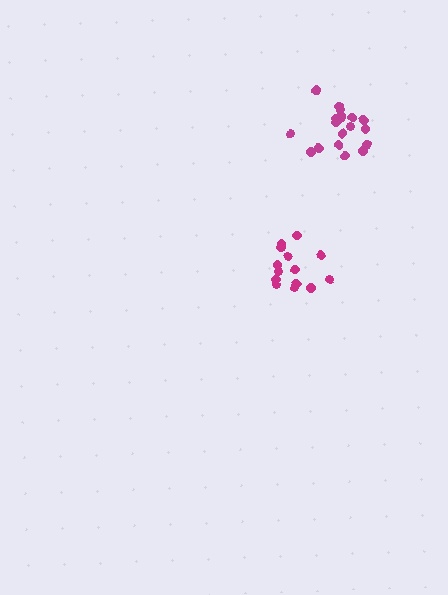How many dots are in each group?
Group 1: 15 dots, Group 2: 19 dots (34 total).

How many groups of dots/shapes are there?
There are 2 groups.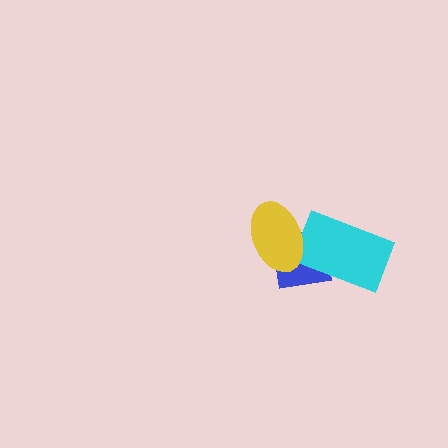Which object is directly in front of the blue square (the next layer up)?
The cyan rectangle is directly in front of the blue square.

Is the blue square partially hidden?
Yes, it is partially covered by another shape.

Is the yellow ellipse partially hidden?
No, no other shape covers it.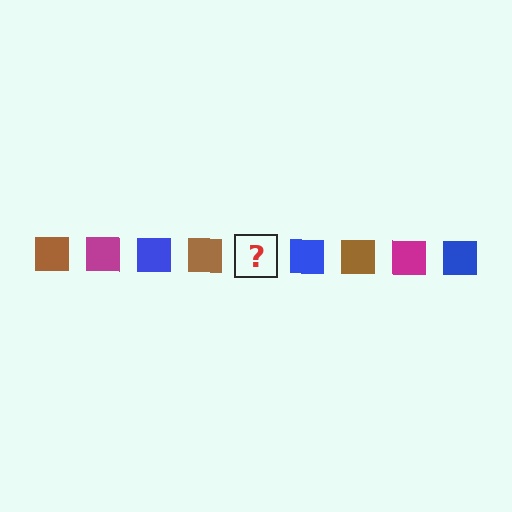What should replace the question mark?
The question mark should be replaced with a magenta square.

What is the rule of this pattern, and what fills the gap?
The rule is that the pattern cycles through brown, magenta, blue squares. The gap should be filled with a magenta square.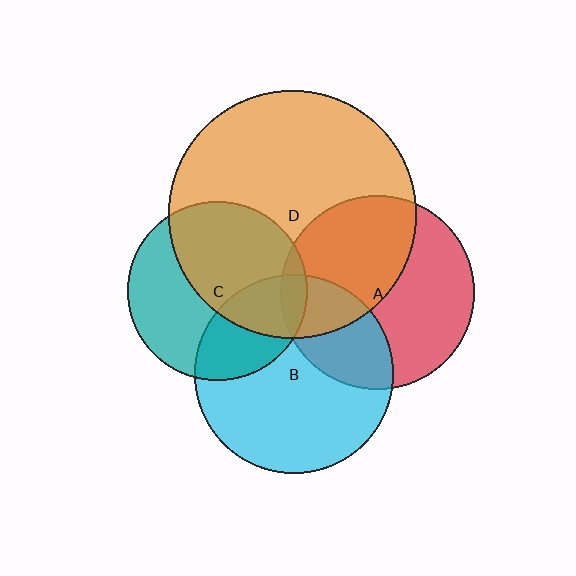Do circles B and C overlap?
Yes.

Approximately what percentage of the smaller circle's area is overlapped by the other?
Approximately 30%.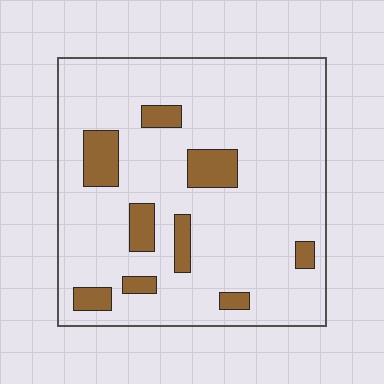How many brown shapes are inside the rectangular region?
9.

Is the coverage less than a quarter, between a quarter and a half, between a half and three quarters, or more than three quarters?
Less than a quarter.